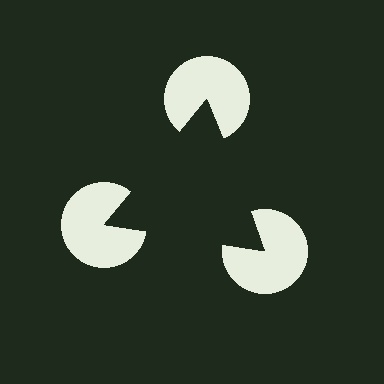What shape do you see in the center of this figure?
An illusory triangle — its edges are inferred from the aligned wedge cuts in the pac-man discs, not physically drawn.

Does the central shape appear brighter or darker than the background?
It typically appears slightly darker than the background, even though no actual brightness change is drawn.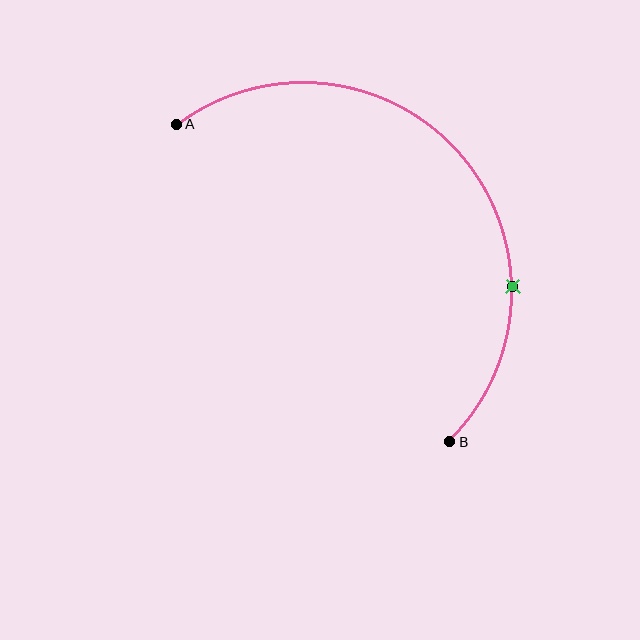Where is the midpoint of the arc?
The arc midpoint is the point on the curve farthest from the straight line joining A and B. It sits above and to the right of that line.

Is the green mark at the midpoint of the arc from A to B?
No. The green mark lies on the arc but is closer to endpoint B. The arc midpoint would be at the point on the curve equidistant along the arc from both A and B.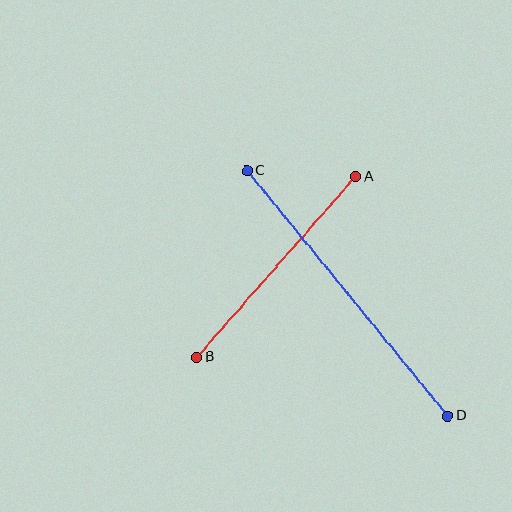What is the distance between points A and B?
The distance is approximately 241 pixels.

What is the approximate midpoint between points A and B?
The midpoint is at approximately (276, 267) pixels.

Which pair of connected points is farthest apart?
Points C and D are farthest apart.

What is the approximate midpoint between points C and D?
The midpoint is at approximately (348, 293) pixels.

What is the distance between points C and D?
The distance is approximately 317 pixels.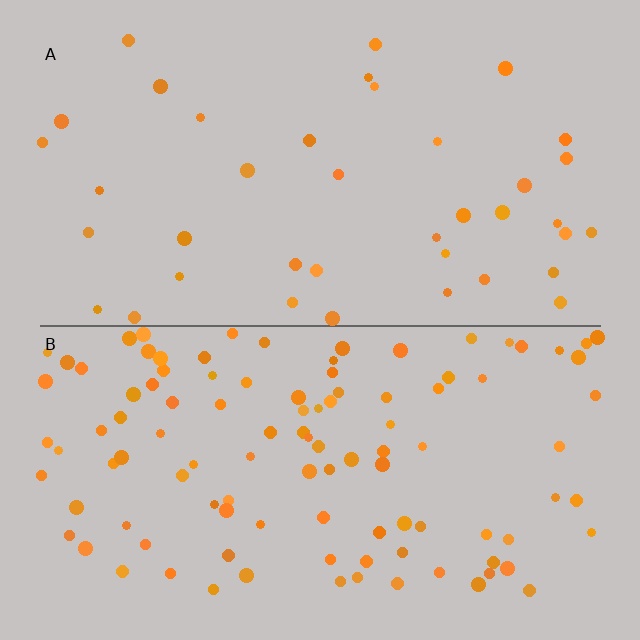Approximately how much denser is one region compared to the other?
Approximately 2.7× — region B over region A.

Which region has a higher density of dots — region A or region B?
B (the bottom).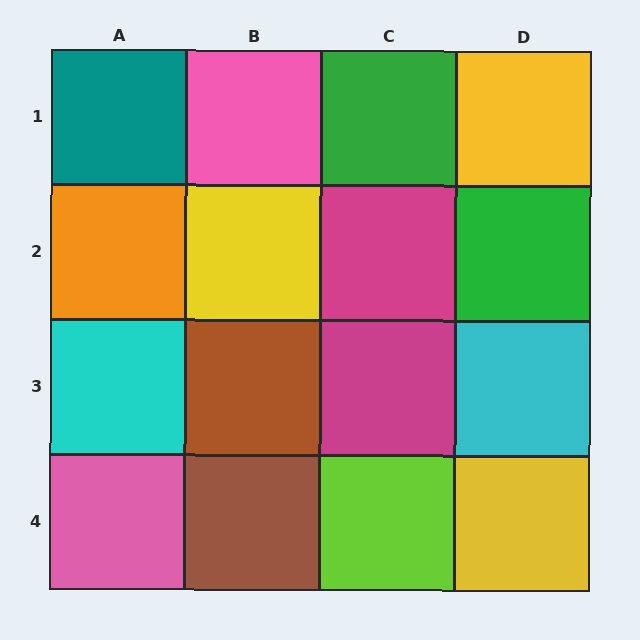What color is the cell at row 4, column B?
Brown.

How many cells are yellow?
3 cells are yellow.